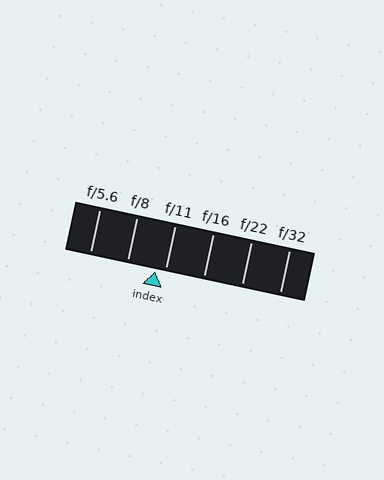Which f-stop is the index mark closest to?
The index mark is closest to f/11.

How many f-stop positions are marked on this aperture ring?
There are 6 f-stop positions marked.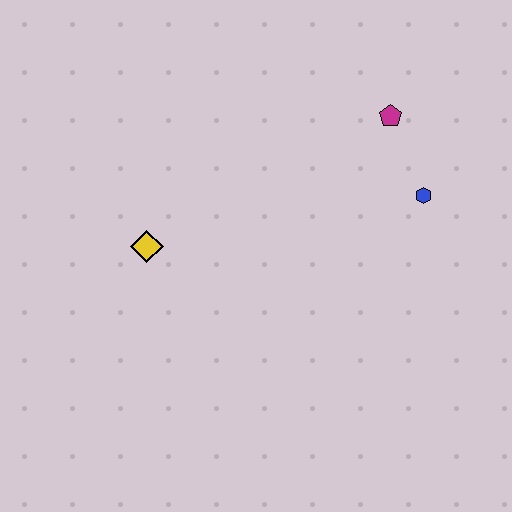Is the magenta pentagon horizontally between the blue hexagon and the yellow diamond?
Yes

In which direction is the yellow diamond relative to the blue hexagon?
The yellow diamond is to the left of the blue hexagon.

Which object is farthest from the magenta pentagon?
The yellow diamond is farthest from the magenta pentagon.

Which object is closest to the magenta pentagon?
The blue hexagon is closest to the magenta pentagon.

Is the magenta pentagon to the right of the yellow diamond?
Yes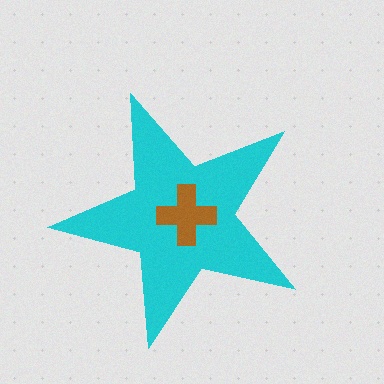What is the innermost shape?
The brown cross.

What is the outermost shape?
The cyan star.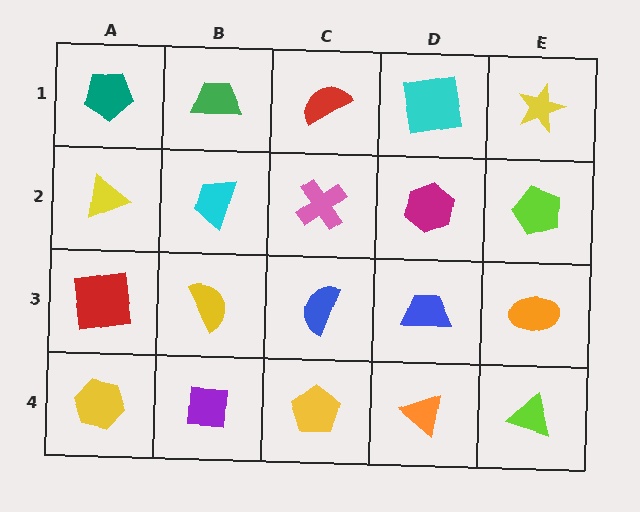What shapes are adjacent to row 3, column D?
A magenta hexagon (row 2, column D), an orange triangle (row 4, column D), a blue semicircle (row 3, column C), an orange ellipse (row 3, column E).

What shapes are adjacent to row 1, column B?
A cyan trapezoid (row 2, column B), a teal pentagon (row 1, column A), a red semicircle (row 1, column C).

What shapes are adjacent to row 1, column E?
A lime pentagon (row 2, column E), a cyan square (row 1, column D).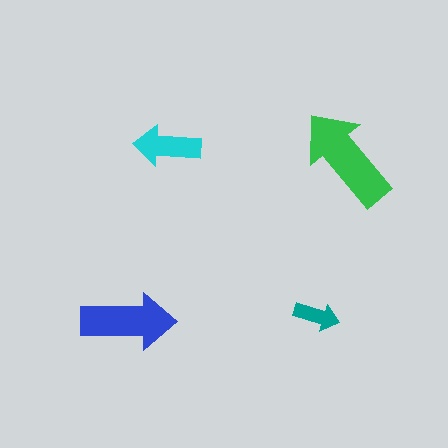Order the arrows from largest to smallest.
the green one, the blue one, the cyan one, the teal one.